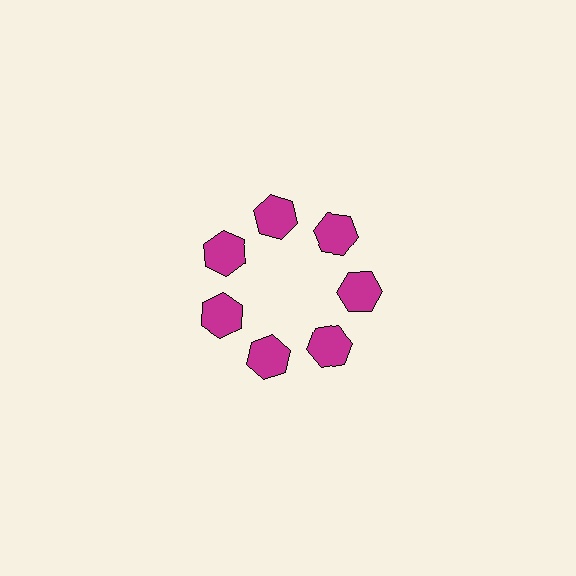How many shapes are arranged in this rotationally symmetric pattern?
There are 7 shapes, arranged in 7 groups of 1.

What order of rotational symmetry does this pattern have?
This pattern has 7-fold rotational symmetry.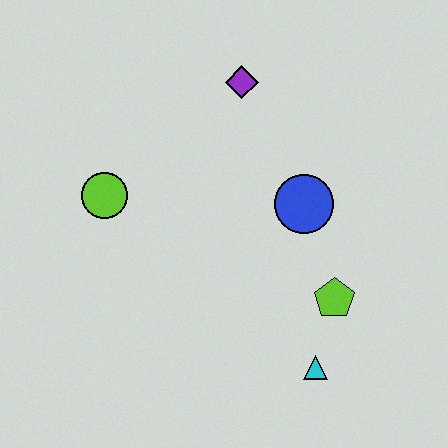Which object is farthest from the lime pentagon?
The lime circle is farthest from the lime pentagon.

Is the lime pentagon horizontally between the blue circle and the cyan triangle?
No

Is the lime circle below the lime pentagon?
No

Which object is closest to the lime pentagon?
The cyan triangle is closest to the lime pentagon.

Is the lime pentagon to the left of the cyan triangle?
No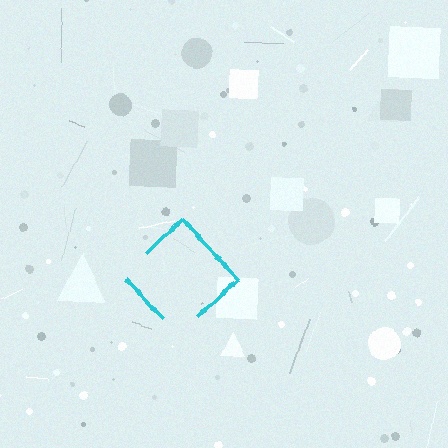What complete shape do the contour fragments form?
The contour fragments form a diamond.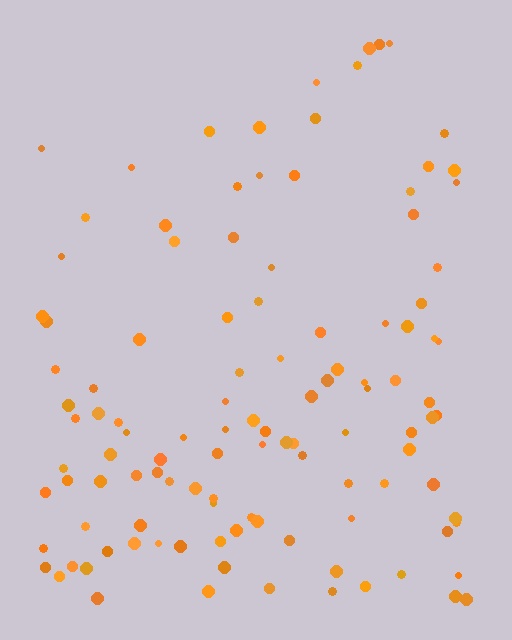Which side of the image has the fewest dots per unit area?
The top.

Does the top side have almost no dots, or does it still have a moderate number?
Still a moderate number, just noticeably fewer than the bottom.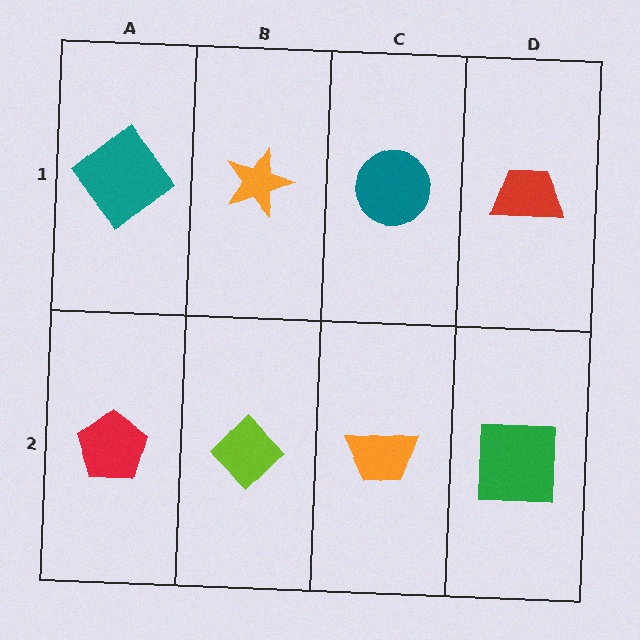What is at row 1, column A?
A teal diamond.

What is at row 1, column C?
A teal circle.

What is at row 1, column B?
An orange star.